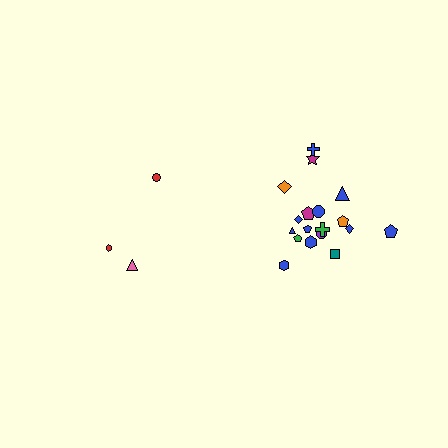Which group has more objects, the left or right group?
The right group.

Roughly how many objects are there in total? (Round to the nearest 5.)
Roughly 20 objects in total.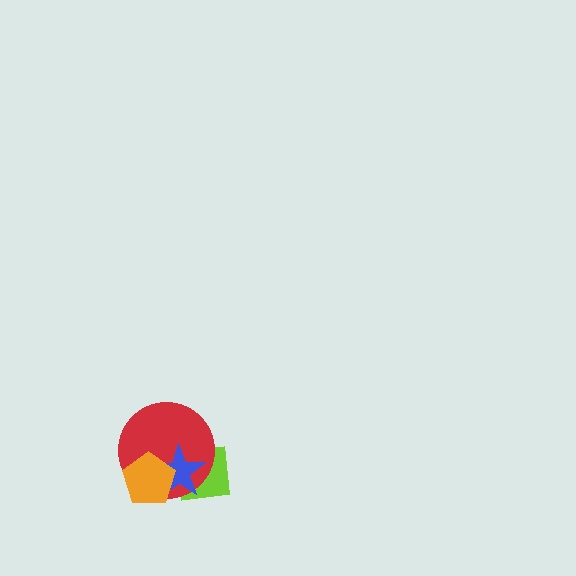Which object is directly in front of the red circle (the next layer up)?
The blue star is directly in front of the red circle.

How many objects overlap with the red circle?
3 objects overlap with the red circle.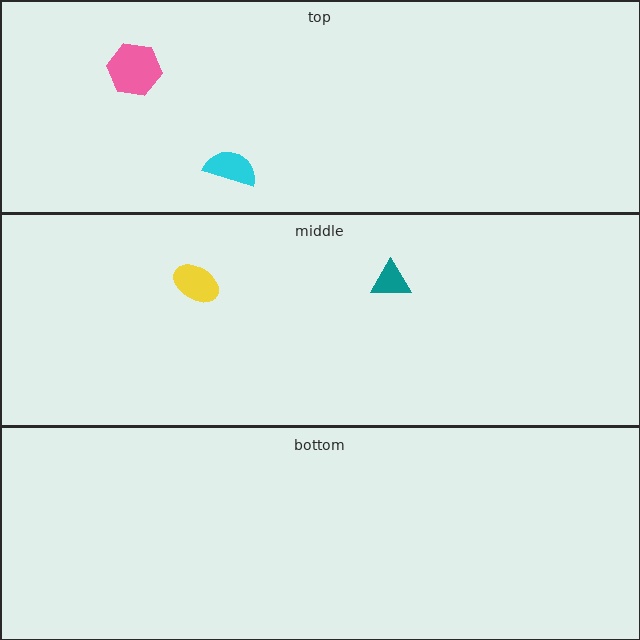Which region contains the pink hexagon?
The top region.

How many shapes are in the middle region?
2.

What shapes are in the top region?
The pink hexagon, the cyan semicircle.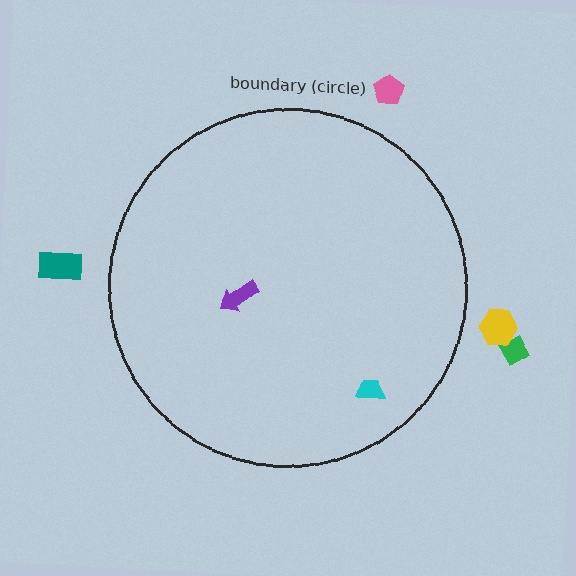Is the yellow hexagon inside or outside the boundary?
Outside.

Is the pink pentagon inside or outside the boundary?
Outside.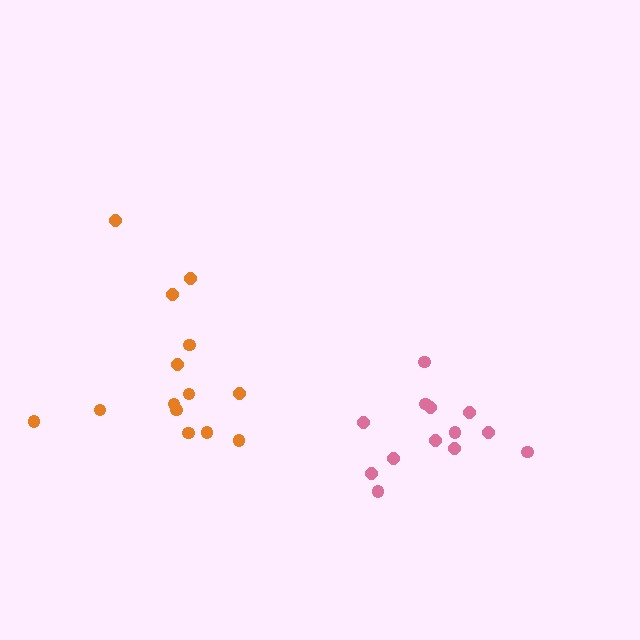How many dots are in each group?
Group 1: 14 dots, Group 2: 13 dots (27 total).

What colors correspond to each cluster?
The clusters are colored: orange, pink.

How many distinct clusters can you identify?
There are 2 distinct clusters.